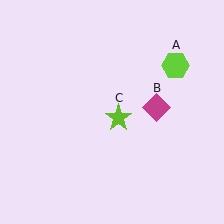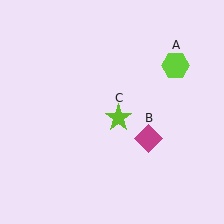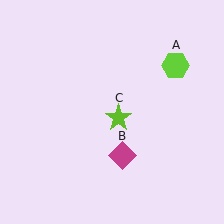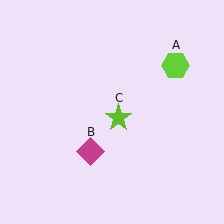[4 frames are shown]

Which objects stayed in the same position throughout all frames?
Lime hexagon (object A) and lime star (object C) remained stationary.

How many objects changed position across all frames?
1 object changed position: magenta diamond (object B).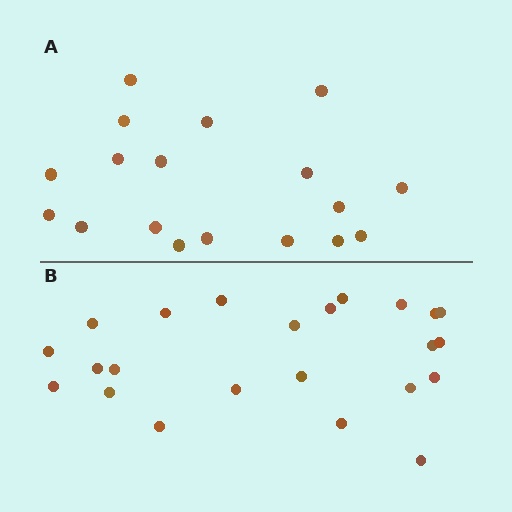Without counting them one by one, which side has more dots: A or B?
Region B (the bottom region) has more dots.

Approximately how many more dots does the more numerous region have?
Region B has about 5 more dots than region A.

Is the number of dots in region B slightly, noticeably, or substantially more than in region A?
Region B has noticeably more, but not dramatically so. The ratio is roughly 1.3 to 1.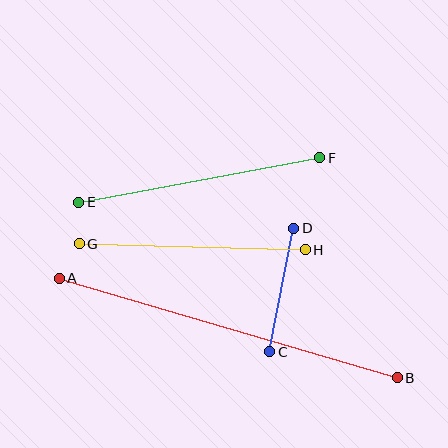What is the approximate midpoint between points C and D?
The midpoint is at approximately (282, 290) pixels.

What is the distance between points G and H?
The distance is approximately 226 pixels.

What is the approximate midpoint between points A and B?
The midpoint is at approximately (228, 328) pixels.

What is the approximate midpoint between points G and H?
The midpoint is at approximately (192, 247) pixels.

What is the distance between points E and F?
The distance is approximately 245 pixels.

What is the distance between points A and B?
The distance is approximately 352 pixels.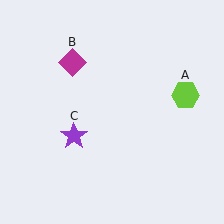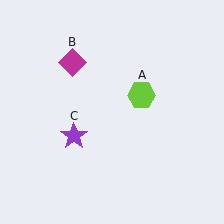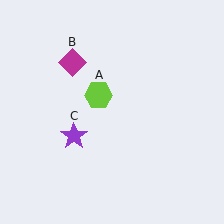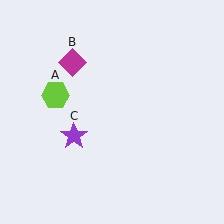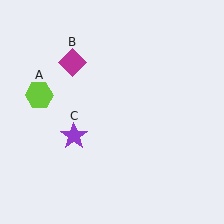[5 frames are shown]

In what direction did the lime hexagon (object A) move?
The lime hexagon (object A) moved left.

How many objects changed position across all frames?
1 object changed position: lime hexagon (object A).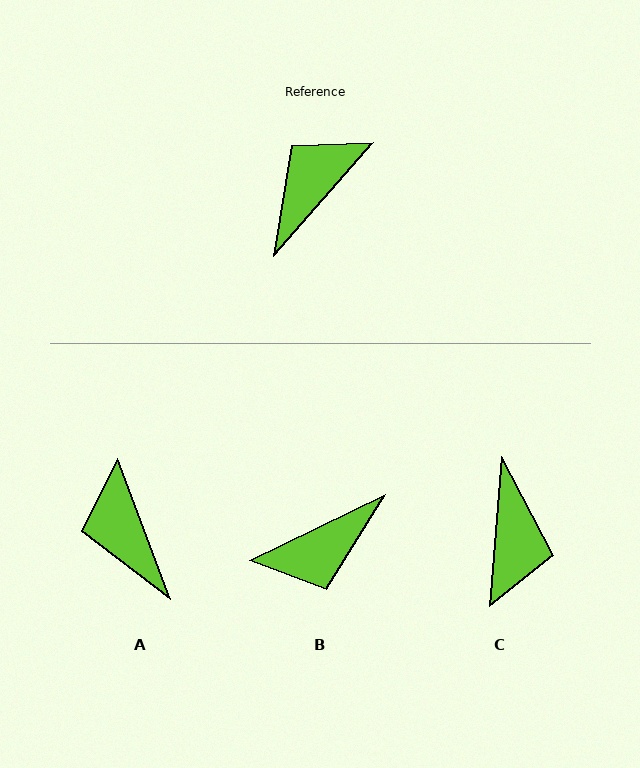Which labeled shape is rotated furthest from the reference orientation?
B, about 157 degrees away.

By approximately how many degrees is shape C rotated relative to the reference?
Approximately 143 degrees clockwise.